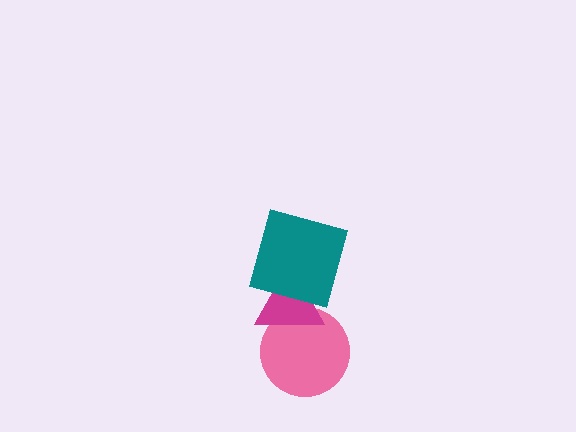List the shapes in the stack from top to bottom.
From top to bottom: the teal square, the magenta triangle, the pink circle.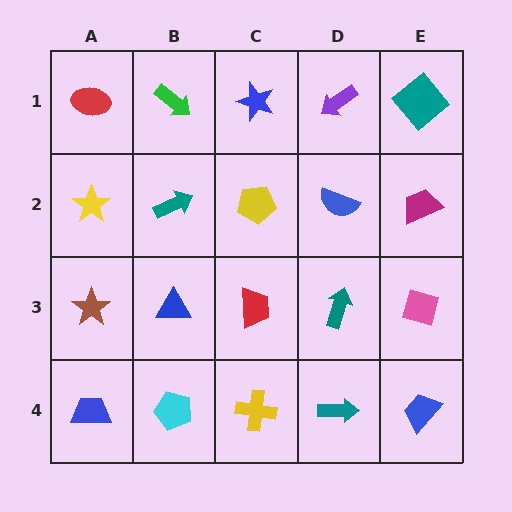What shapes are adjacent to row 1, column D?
A blue semicircle (row 2, column D), a blue star (row 1, column C), a teal diamond (row 1, column E).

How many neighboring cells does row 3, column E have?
3.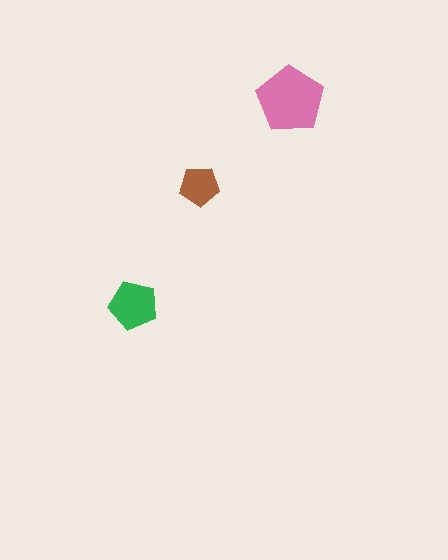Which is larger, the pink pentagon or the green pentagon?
The pink one.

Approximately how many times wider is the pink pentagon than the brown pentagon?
About 1.5 times wider.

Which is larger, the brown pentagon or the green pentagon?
The green one.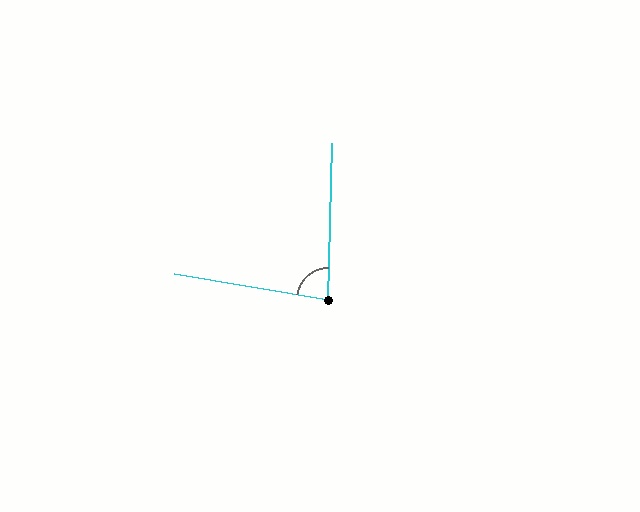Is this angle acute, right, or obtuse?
It is acute.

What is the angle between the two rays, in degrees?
Approximately 82 degrees.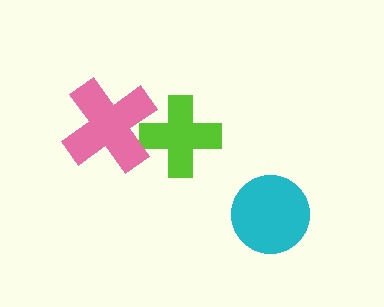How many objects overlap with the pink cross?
1 object overlaps with the pink cross.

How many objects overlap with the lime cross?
1 object overlaps with the lime cross.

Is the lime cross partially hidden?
Yes, it is partially covered by another shape.